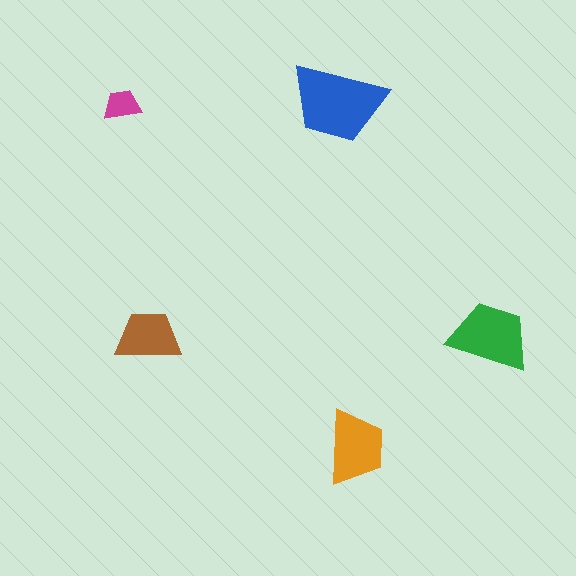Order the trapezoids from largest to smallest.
the blue one, the green one, the orange one, the brown one, the magenta one.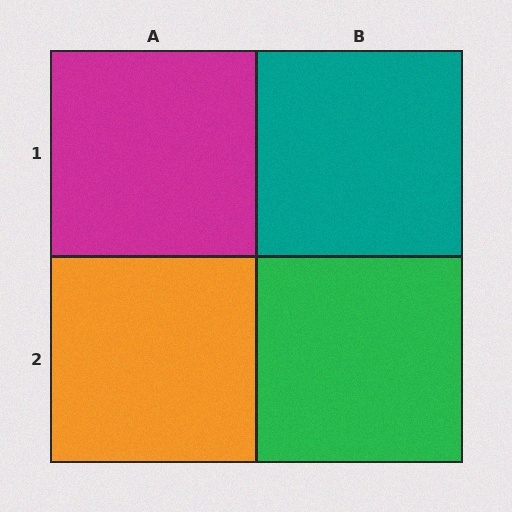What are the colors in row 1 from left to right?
Magenta, teal.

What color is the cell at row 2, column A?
Orange.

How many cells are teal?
1 cell is teal.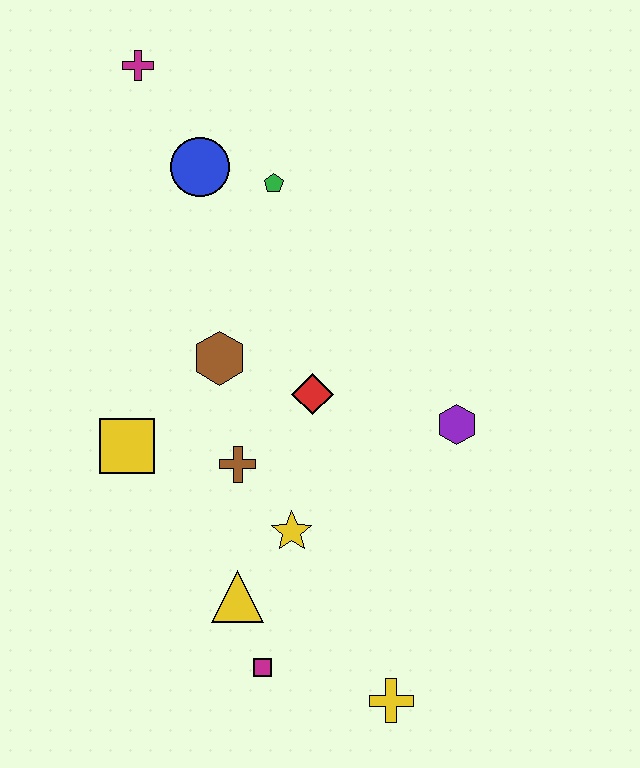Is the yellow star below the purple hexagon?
Yes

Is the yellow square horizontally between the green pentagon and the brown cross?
No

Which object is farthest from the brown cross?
The magenta cross is farthest from the brown cross.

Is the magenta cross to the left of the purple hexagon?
Yes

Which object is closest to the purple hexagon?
The red diamond is closest to the purple hexagon.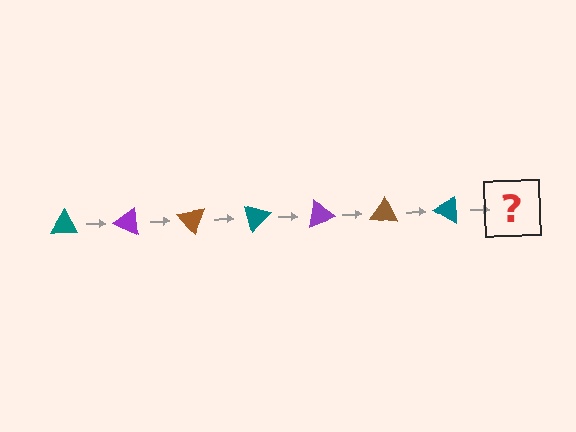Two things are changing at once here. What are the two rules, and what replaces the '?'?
The two rules are that it rotates 25 degrees each step and the color cycles through teal, purple, and brown. The '?' should be a purple triangle, rotated 175 degrees from the start.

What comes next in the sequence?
The next element should be a purple triangle, rotated 175 degrees from the start.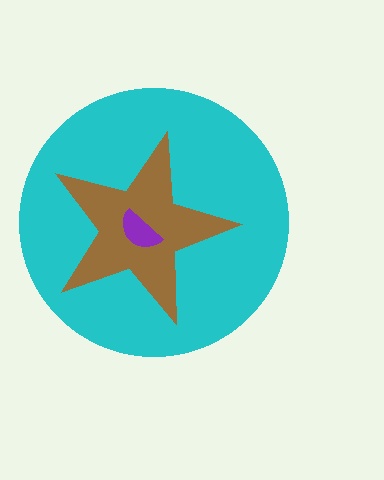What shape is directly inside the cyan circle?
The brown star.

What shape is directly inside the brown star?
The purple semicircle.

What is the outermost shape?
The cyan circle.